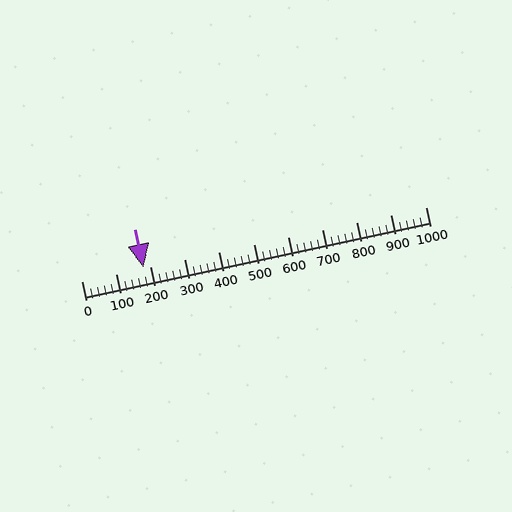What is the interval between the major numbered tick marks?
The major tick marks are spaced 100 units apart.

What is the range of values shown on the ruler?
The ruler shows values from 0 to 1000.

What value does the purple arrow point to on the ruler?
The purple arrow points to approximately 180.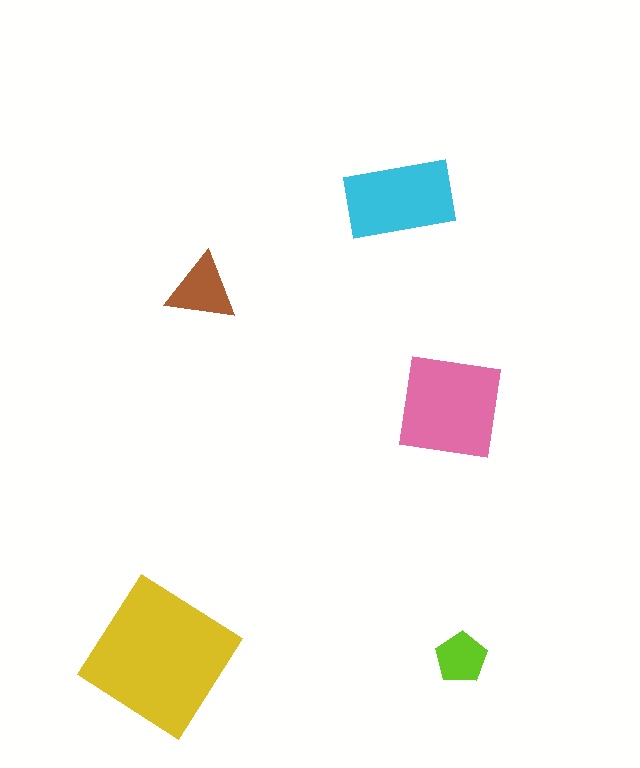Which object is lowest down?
The lime pentagon is bottommost.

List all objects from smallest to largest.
The lime pentagon, the brown triangle, the cyan rectangle, the pink square, the yellow diamond.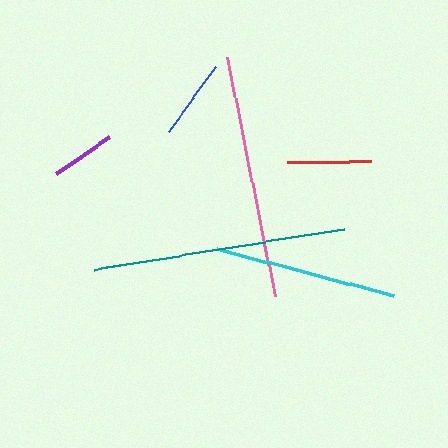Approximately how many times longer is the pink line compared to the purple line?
The pink line is approximately 3.8 times the length of the purple line.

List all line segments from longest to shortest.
From longest to shortest: teal, pink, cyan, red, blue, purple.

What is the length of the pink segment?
The pink segment is approximately 244 pixels long.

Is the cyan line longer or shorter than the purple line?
The cyan line is longer than the purple line.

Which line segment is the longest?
The teal line is the longest at approximately 253 pixels.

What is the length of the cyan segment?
The cyan segment is approximately 183 pixels long.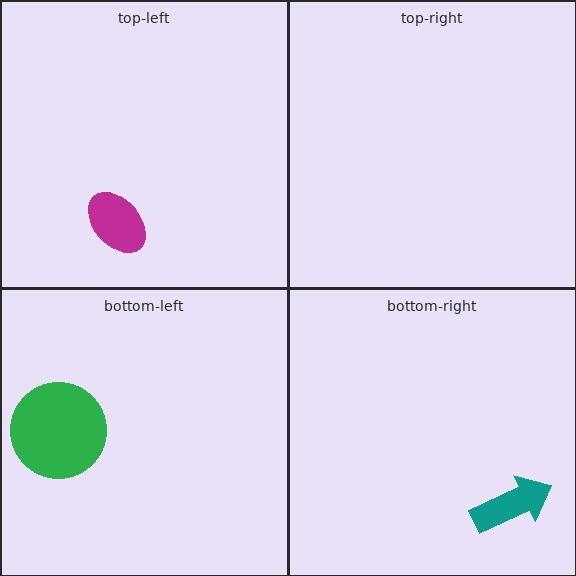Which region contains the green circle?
The bottom-left region.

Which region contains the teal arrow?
The bottom-right region.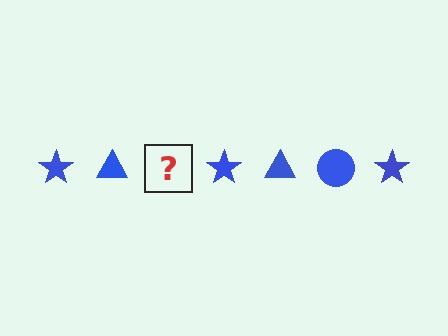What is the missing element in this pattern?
The missing element is a blue circle.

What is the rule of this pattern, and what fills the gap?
The rule is that the pattern cycles through star, triangle, circle shapes in blue. The gap should be filled with a blue circle.